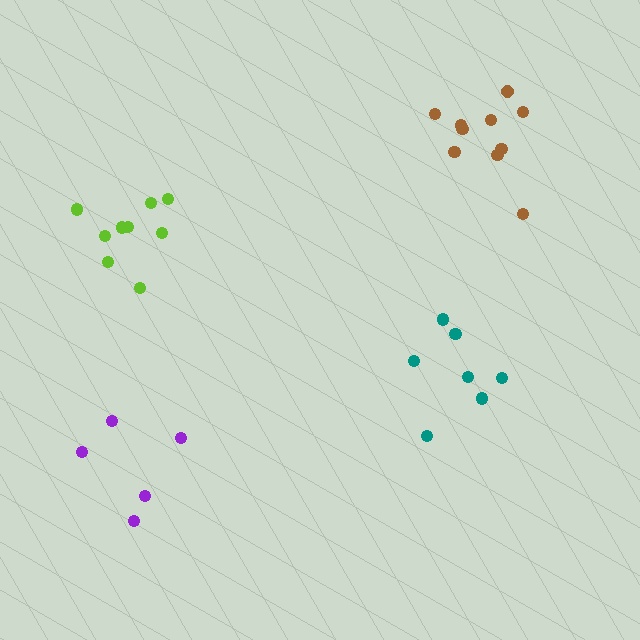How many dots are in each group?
Group 1: 7 dots, Group 2: 10 dots, Group 3: 10 dots, Group 4: 5 dots (32 total).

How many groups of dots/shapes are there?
There are 4 groups.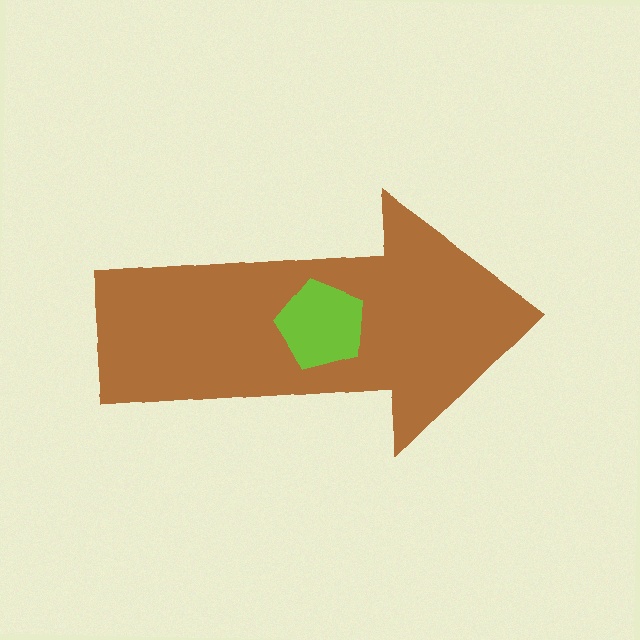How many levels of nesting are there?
2.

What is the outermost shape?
The brown arrow.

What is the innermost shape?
The lime pentagon.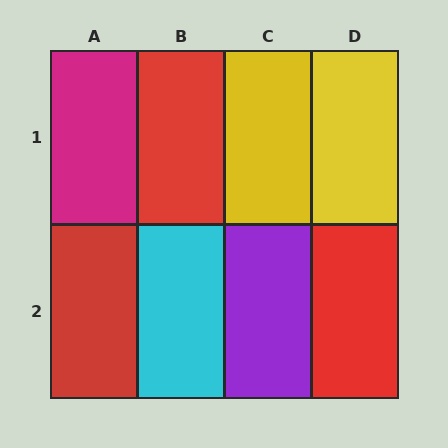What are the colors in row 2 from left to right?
Red, cyan, purple, red.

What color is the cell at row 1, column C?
Yellow.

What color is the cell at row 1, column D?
Yellow.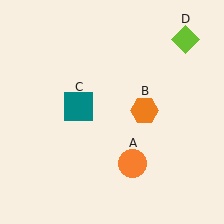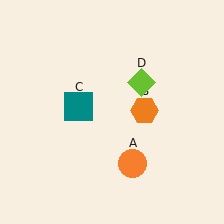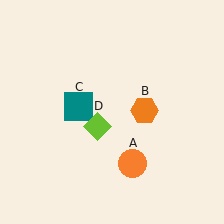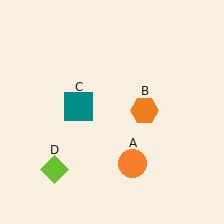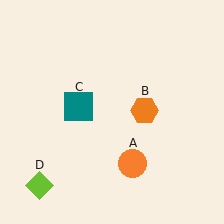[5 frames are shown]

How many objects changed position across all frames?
1 object changed position: lime diamond (object D).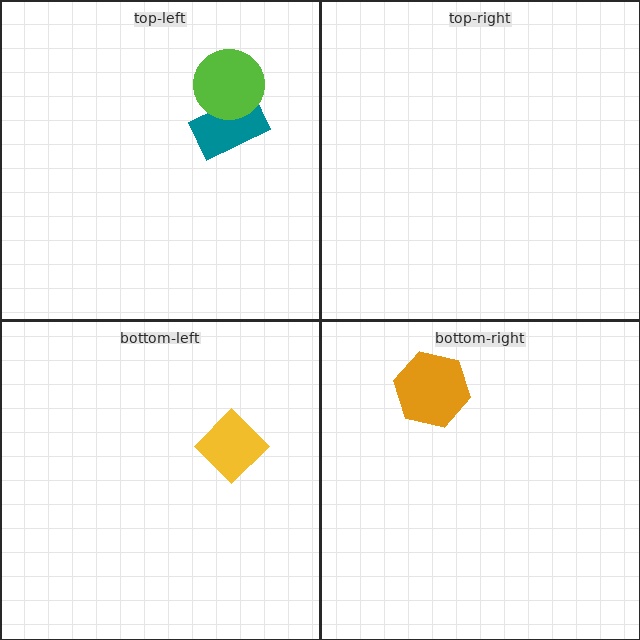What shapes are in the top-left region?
The teal rectangle, the lime circle.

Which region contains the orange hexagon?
The bottom-right region.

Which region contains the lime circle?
The top-left region.